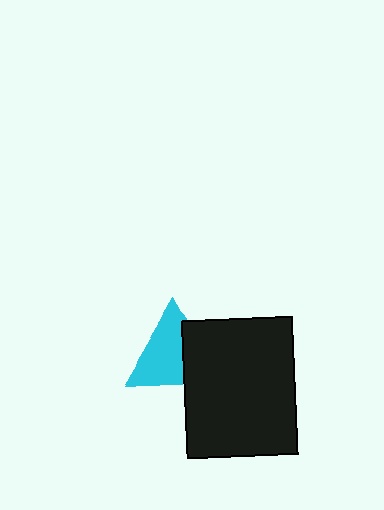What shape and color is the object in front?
The object in front is a black rectangle.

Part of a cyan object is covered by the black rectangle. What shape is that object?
It is a triangle.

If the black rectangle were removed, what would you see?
You would see the complete cyan triangle.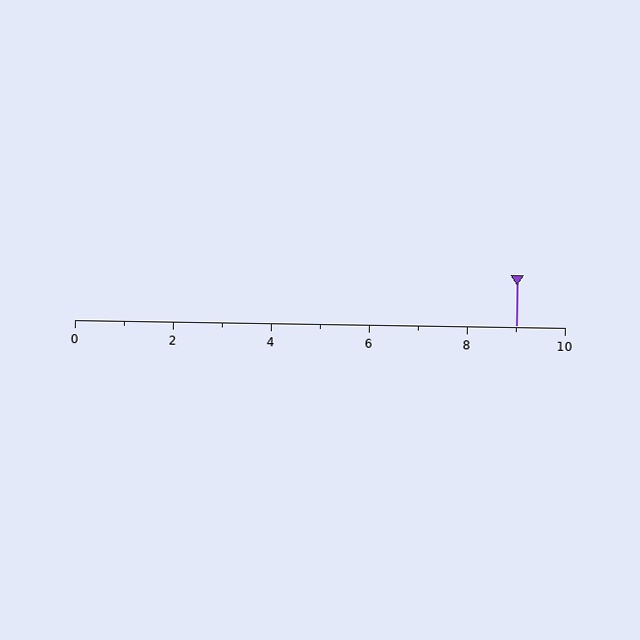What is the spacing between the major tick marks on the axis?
The major ticks are spaced 2 apart.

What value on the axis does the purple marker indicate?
The marker indicates approximately 9.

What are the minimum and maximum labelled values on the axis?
The axis runs from 0 to 10.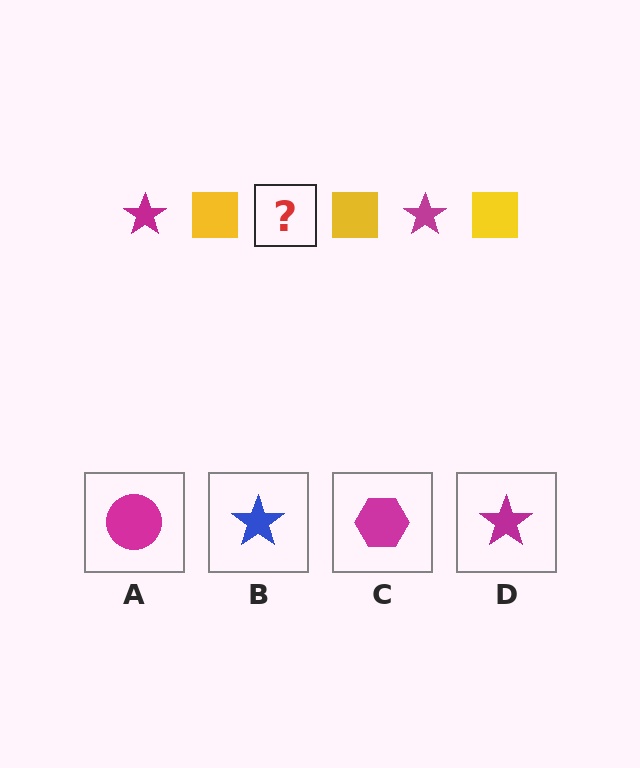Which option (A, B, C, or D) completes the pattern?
D.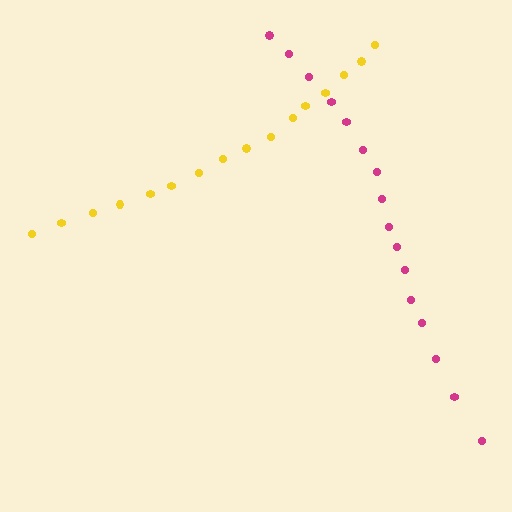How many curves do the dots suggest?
There are 2 distinct paths.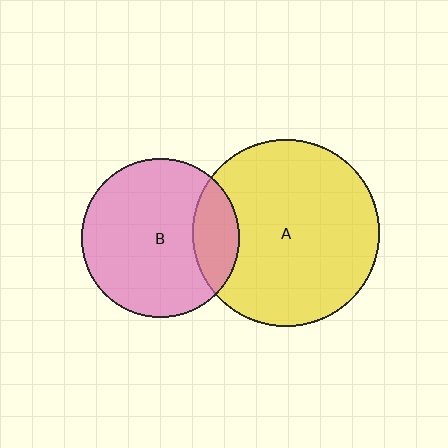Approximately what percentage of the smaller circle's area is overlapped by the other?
Approximately 20%.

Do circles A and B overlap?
Yes.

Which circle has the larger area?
Circle A (yellow).